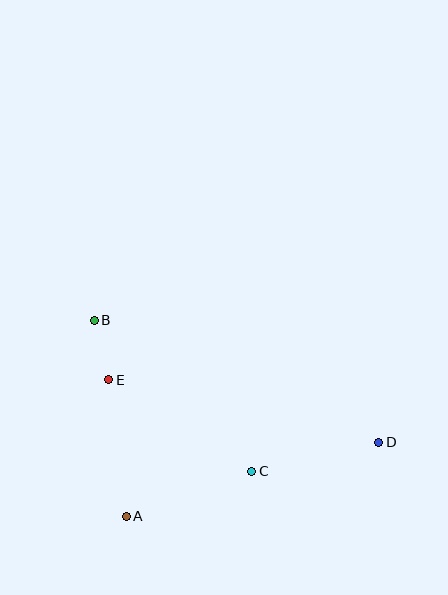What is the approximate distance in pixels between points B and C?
The distance between B and C is approximately 218 pixels.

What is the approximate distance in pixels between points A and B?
The distance between A and B is approximately 199 pixels.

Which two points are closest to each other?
Points B and E are closest to each other.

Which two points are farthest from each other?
Points B and D are farthest from each other.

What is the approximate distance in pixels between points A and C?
The distance between A and C is approximately 134 pixels.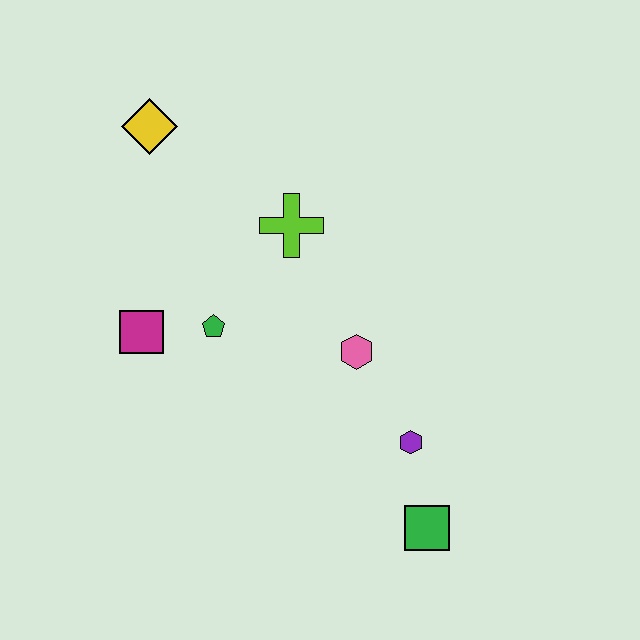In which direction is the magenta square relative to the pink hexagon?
The magenta square is to the left of the pink hexagon.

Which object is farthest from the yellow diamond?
The green square is farthest from the yellow diamond.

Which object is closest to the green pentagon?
The magenta square is closest to the green pentagon.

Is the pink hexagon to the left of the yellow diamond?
No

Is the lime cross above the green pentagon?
Yes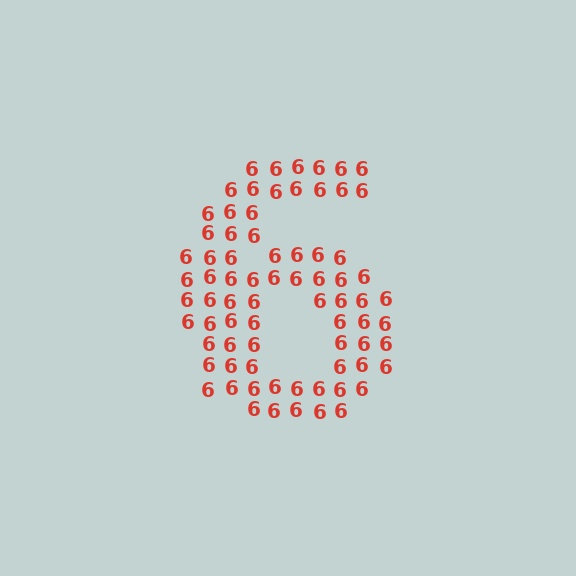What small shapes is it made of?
It is made of small digit 6's.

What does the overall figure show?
The overall figure shows the digit 6.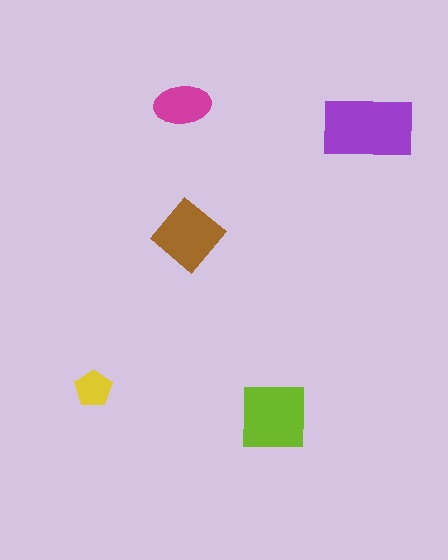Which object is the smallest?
The yellow pentagon.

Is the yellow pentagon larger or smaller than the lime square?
Smaller.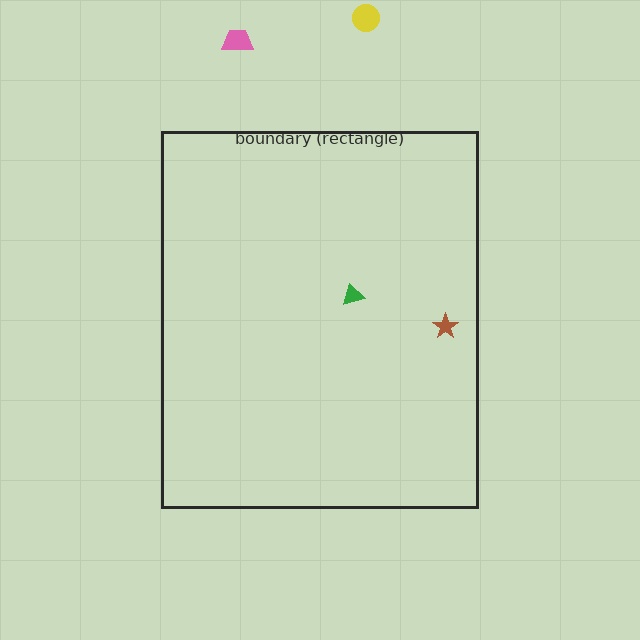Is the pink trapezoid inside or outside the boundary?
Outside.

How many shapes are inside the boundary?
2 inside, 2 outside.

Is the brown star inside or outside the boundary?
Inside.